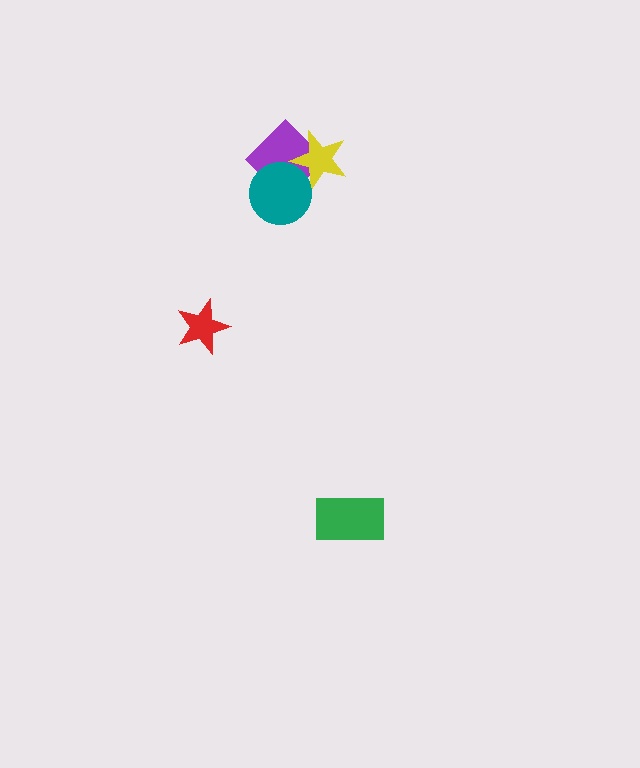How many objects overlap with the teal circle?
2 objects overlap with the teal circle.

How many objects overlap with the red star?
0 objects overlap with the red star.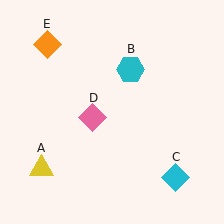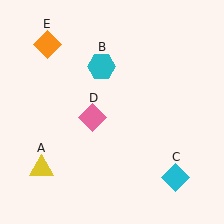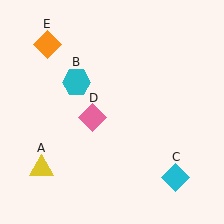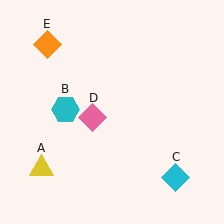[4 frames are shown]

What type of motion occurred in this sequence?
The cyan hexagon (object B) rotated counterclockwise around the center of the scene.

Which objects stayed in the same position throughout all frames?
Yellow triangle (object A) and cyan diamond (object C) and pink diamond (object D) and orange diamond (object E) remained stationary.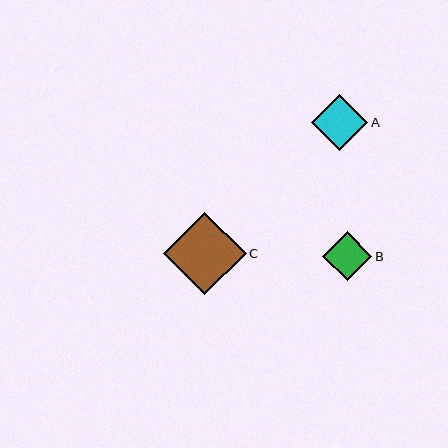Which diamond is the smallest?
Diamond B is the smallest with a size of approximately 49 pixels.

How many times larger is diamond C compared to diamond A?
Diamond C is approximately 1.5 times the size of diamond A.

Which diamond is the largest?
Diamond C is the largest with a size of approximately 83 pixels.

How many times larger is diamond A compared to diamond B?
Diamond A is approximately 1.2 times the size of diamond B.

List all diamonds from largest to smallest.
From largest to smallest: C, A, B.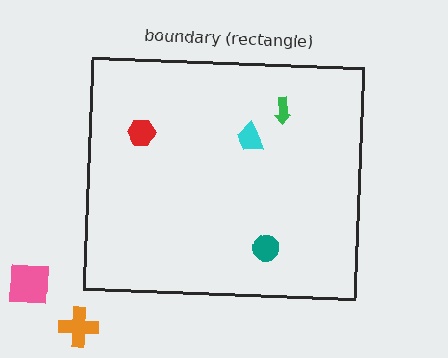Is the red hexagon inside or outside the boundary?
Inside.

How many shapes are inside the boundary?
4 inside, 2 outside.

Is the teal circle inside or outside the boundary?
Inside.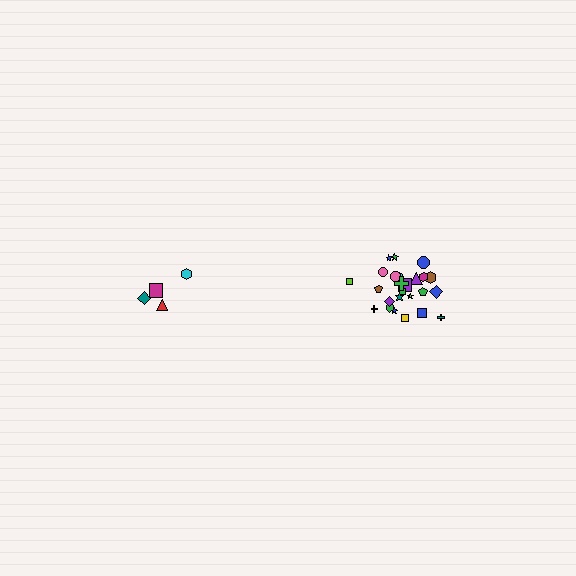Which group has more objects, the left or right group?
The right group.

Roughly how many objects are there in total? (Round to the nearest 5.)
Roughly 30 objects in total.